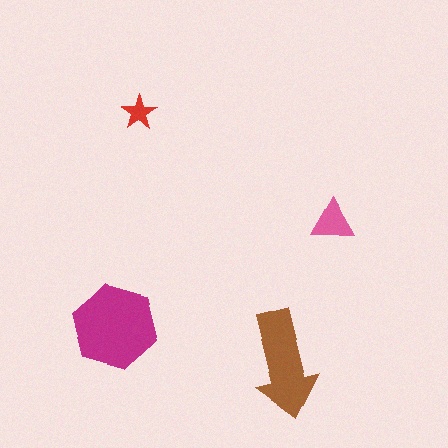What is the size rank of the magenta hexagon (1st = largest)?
1st.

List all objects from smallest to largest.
The red star, the pink triangle, the brown arrow, the magenta hexagon.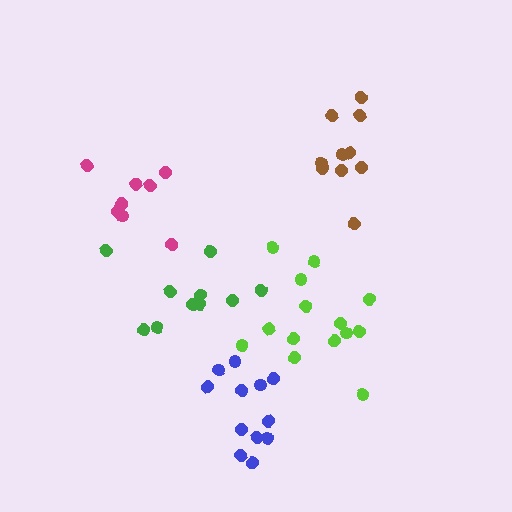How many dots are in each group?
Group 1: 12 dots, Group 2: 10 dots, Group 3: 14 dots, Group 4: 8 dots, Group 5: 10 dots (54 total).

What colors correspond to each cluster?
The clusters are colored: blue, brown, lime, magenta, green.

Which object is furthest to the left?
The magenta cluster is leftmost.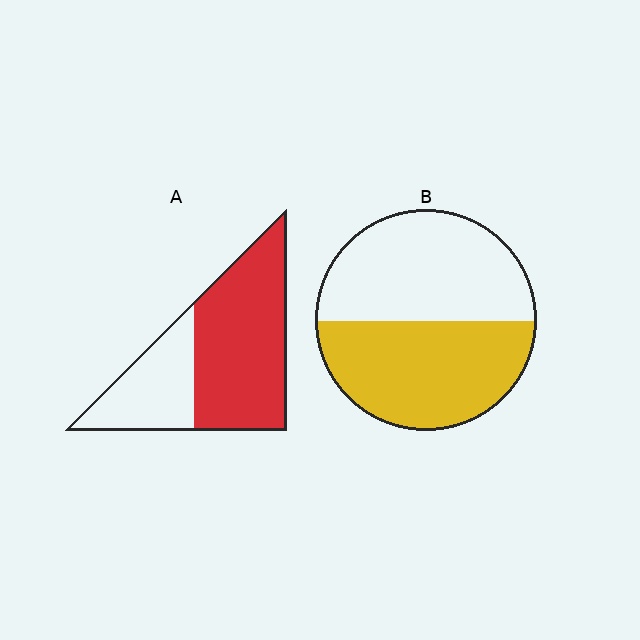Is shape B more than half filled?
Roughly half.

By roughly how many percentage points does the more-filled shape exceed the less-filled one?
By roughly 15 percentage points (A over B).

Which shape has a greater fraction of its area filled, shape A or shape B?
Shape A.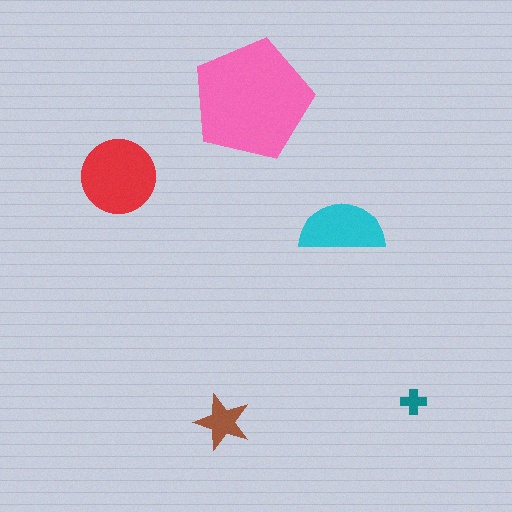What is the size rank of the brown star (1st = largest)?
4th.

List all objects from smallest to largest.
The teal cross, the brown star, the cyan semicircle, the red circle, the pink pentagon.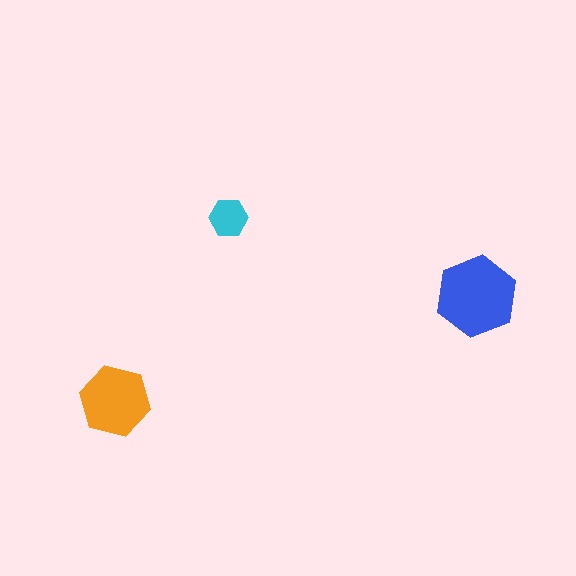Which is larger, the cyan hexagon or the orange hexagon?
The orange one.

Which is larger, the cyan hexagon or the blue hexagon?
The blue one.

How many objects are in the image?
There are 3 objects in the image.